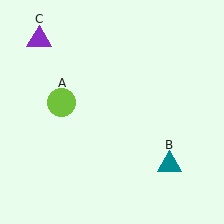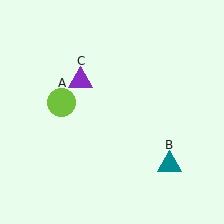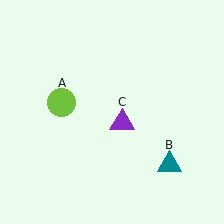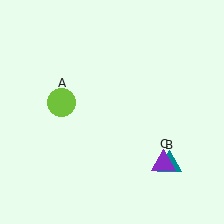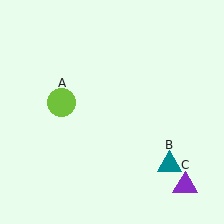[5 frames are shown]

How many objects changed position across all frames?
1 object changed position: purple triangle (object C).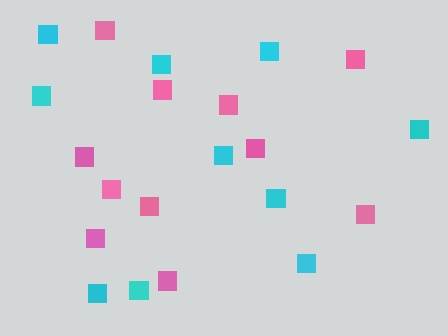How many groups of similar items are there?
There are 2 groups: one group of pink squares (11) and one group of cyan squares (10).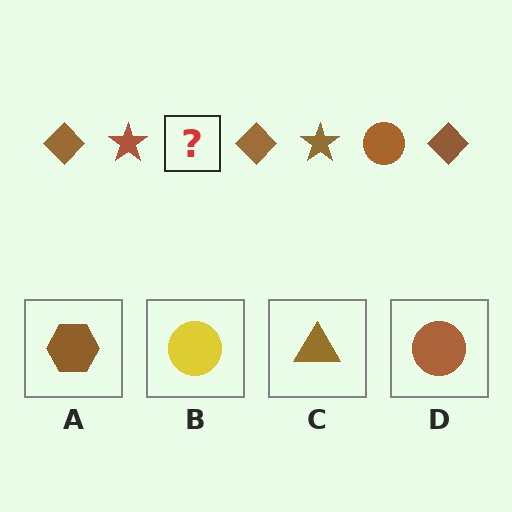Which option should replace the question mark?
Option D.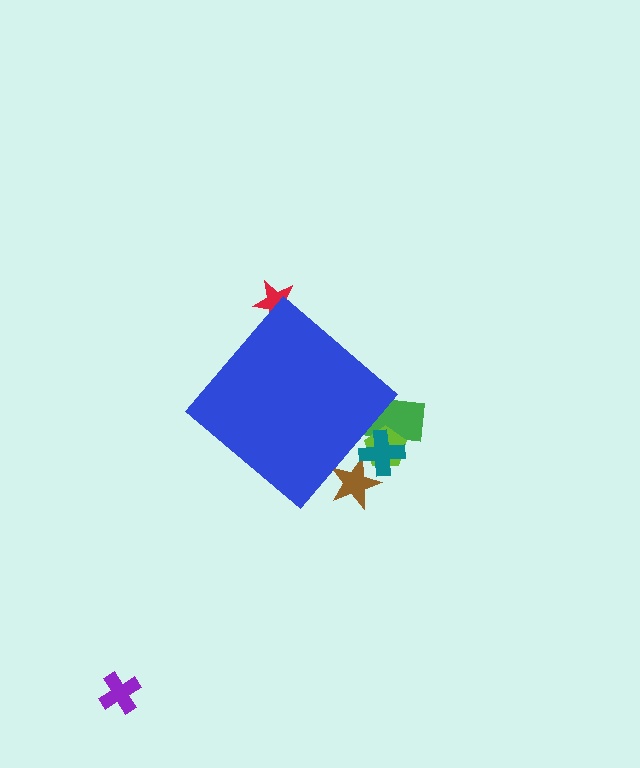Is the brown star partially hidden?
Yes, the brown star is partially hidden behind the blue diamond.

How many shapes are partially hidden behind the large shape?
5 shapes are partially hidden.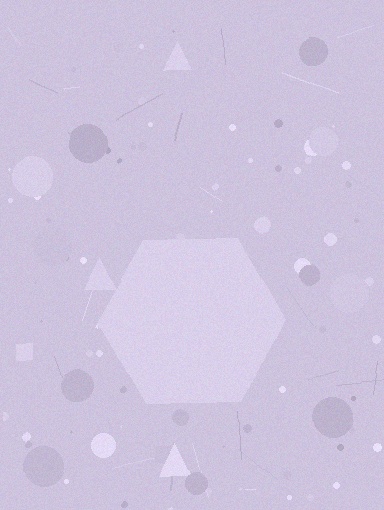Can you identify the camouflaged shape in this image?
The camouflaged shape is a hexagon.